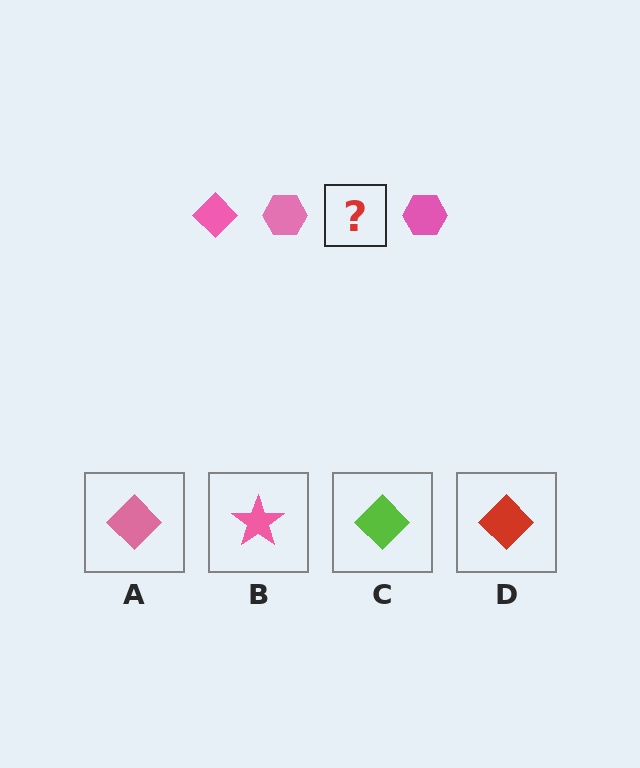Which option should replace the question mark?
Option A.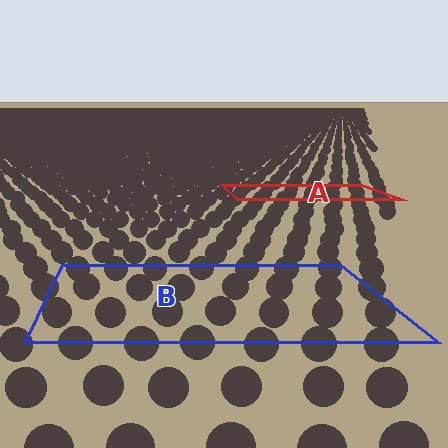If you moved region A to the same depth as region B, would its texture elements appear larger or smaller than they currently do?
They would appear larger. At a closer depth, the same texture elements are projected at a bigger on-screen size.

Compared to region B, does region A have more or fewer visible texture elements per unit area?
Region A has more texture elements per unit area — they are packed more densely because it is farther away.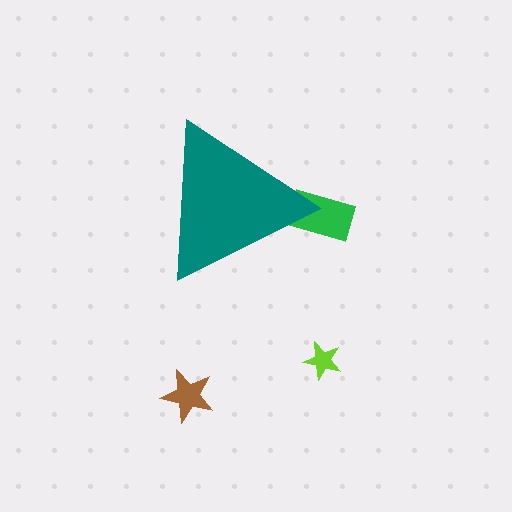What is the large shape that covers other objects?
A teal triangle.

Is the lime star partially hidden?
No, the lime star is fully visible.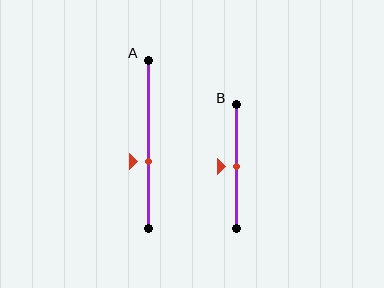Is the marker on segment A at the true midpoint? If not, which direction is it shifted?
No, the marker on segment A is shifted downward by about 10% of the segment length.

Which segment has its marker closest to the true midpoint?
Segment B has its marker closest to the true midpoint.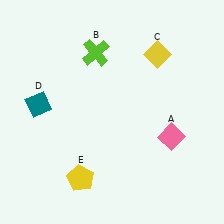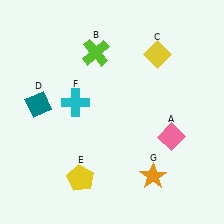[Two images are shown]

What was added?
A cyan cross (F), an orange star (G) were added in Image 2.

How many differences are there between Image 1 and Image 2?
There are 2 differences between the two images.